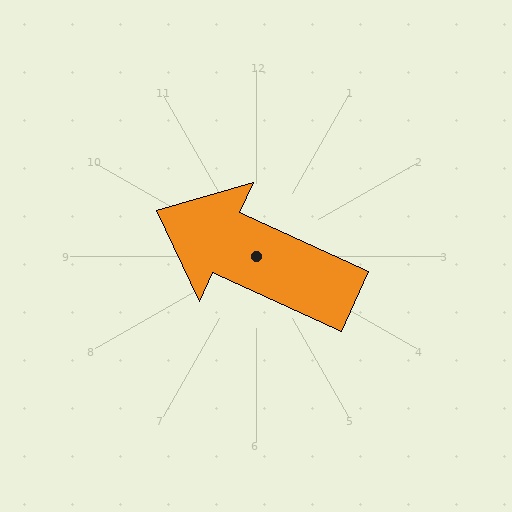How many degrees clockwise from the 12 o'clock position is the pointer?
Approximately 295 degrees.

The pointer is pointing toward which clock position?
Roughly 10 o'clock.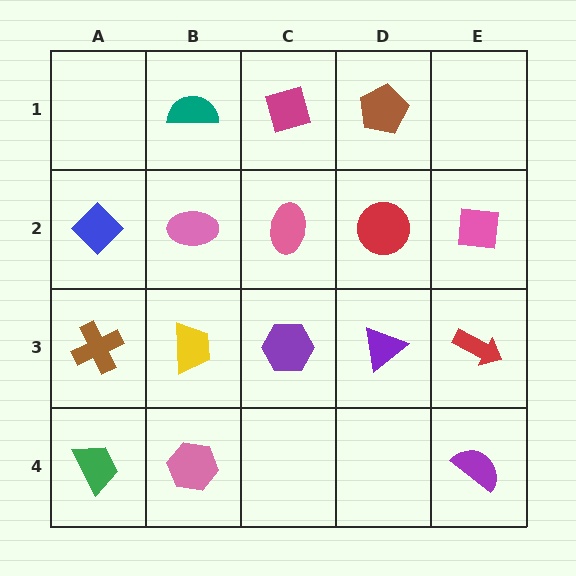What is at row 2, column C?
A pink ellipse.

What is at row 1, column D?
A brown pentagon.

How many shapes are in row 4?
3 shapes.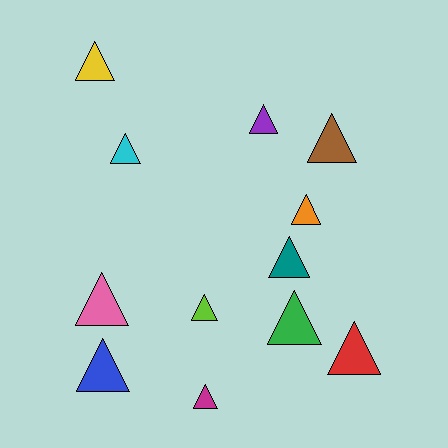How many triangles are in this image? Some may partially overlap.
There are 12 triangles.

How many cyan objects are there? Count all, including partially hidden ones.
There is 1 cyan object.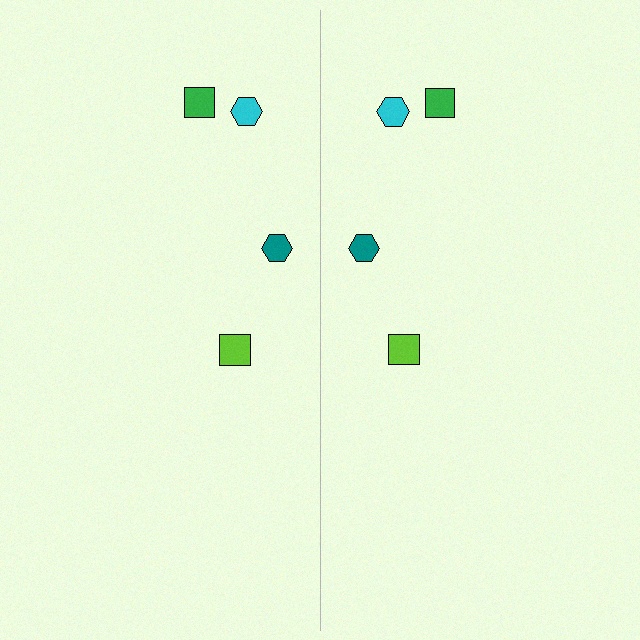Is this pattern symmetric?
Yes, this pattern has bilateral (reflection) symmetry.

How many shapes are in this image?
There are 8 shapes in this image.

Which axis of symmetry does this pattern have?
The pattern has a vertical axis of symmetry running through the center of the image.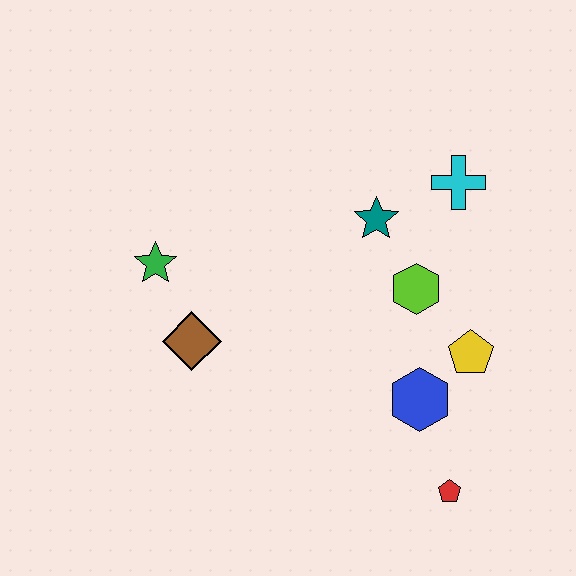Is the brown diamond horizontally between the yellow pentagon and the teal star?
No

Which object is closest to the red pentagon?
The blue hexagon is closest to the red pentagon.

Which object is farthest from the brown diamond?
The cyan cross is farthest from the brown diamond.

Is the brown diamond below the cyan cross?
Yes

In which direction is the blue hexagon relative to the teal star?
The blue hexagon is below the teal star.